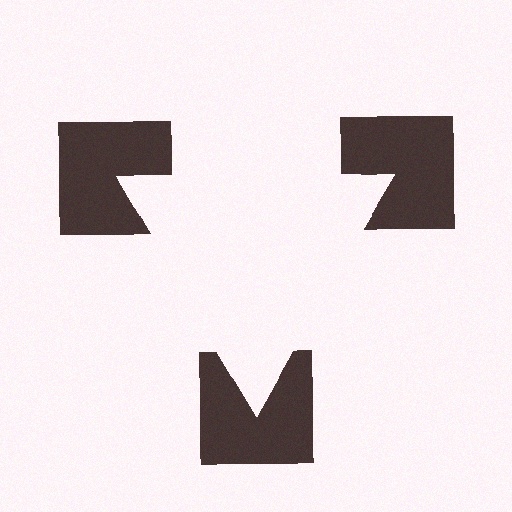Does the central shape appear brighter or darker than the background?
It typically appears slightly brighter than the background, even though no actual brightness change is drawn.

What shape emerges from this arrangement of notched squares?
An illusory triangle — its edges are inferred from the aligned wedge cuts in the notched squares, not physically drawn.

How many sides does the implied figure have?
3 sides.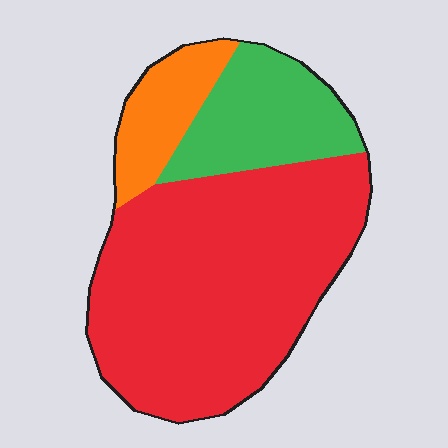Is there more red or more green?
Red.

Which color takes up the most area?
Red, at roughly 65%.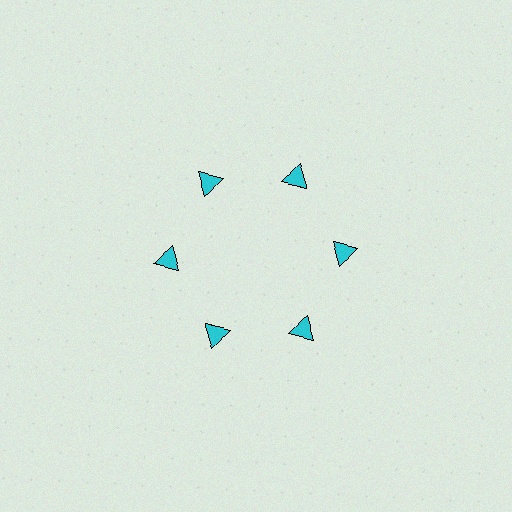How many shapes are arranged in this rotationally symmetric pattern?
There are 6 shapes, arranged in 6 groups of 1.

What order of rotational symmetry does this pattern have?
This pattern has 6-fold rotational symmetry.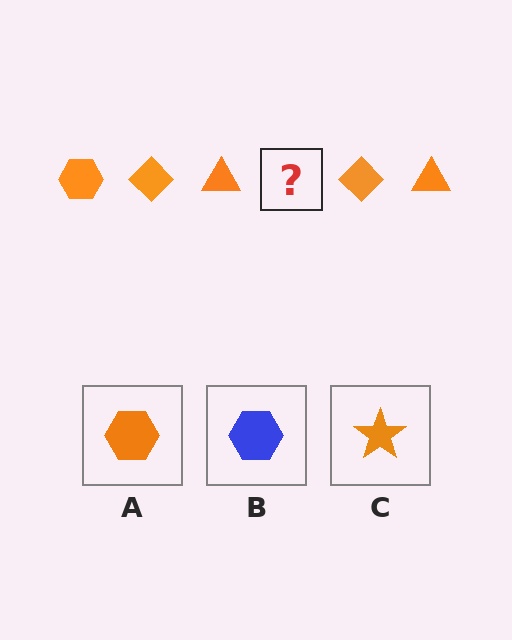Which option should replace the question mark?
Option A.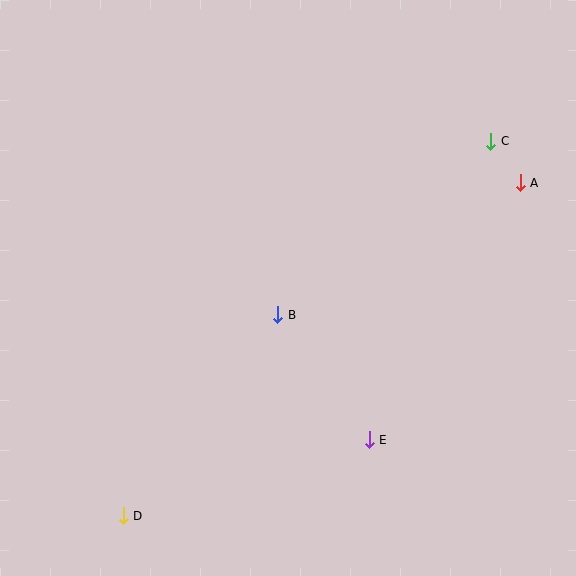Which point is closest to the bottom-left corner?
Point D is closest to the bottom-left corner.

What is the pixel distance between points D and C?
The distance between D and C is 525 pixels.